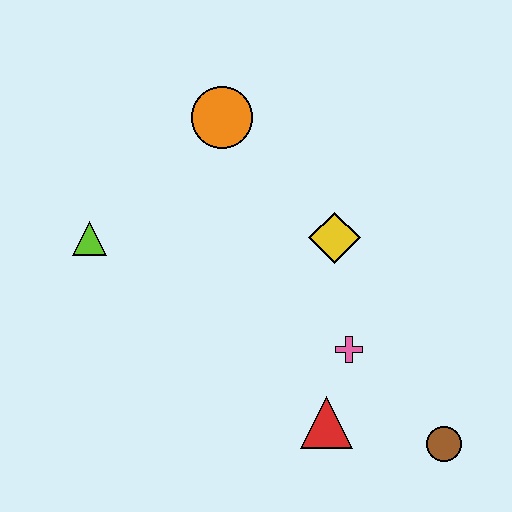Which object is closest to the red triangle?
The pink cross is closest to the red triangle.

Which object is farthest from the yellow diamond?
The lime triangle is farthest from the yellow diamond.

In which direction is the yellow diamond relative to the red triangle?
The yellow diamond is above the red triangle.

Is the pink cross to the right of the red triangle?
Yes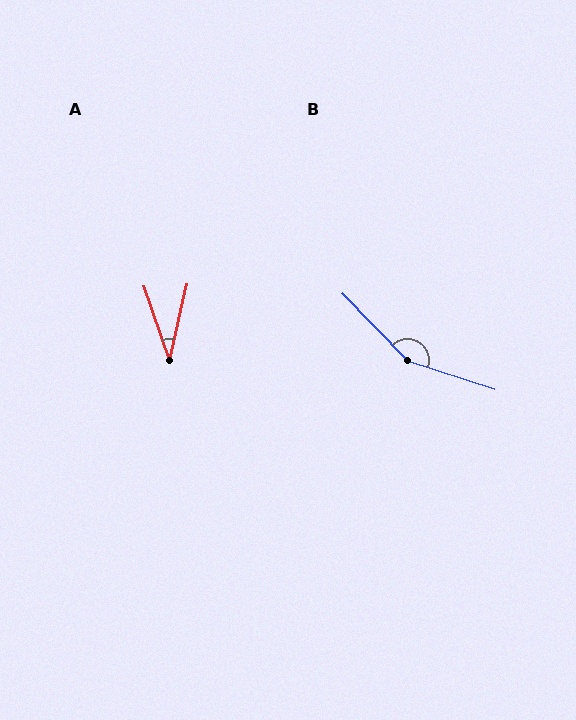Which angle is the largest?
B, at approximately 152 degrees.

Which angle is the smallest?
A, at approximately 32 degrees.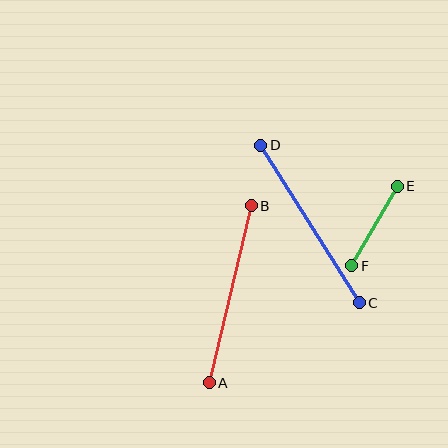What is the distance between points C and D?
The distance is approximately 186 pixels.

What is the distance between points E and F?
The distance is approximately 91 pixels.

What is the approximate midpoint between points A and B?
The midpoint is at approximately (230, 294) pixels.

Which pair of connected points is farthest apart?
Points C and D are farthest apart.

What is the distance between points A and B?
The distance is approximately 182 pixels.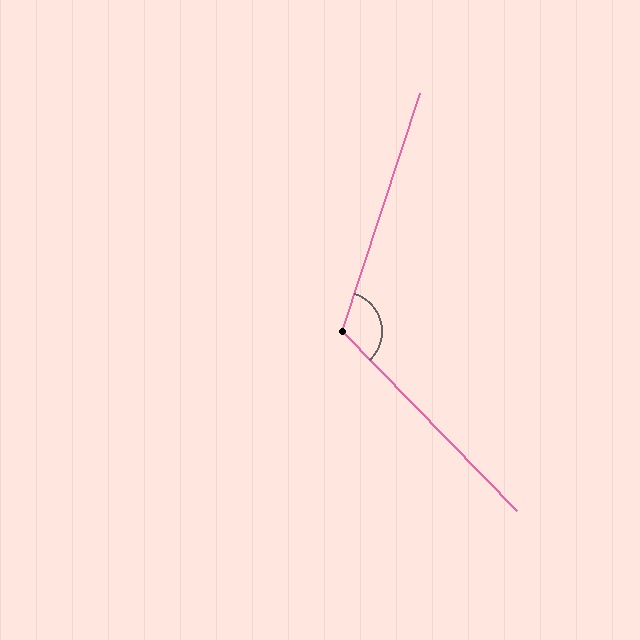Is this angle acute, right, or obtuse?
It is obtuse.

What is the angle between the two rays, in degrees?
Approximately 118 degrees.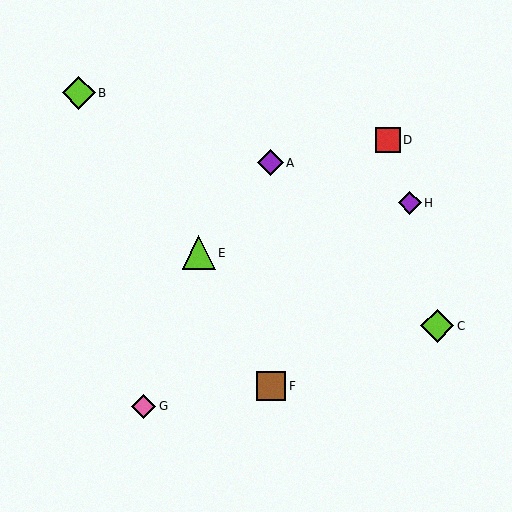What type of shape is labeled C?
Shape C is a lime diamond.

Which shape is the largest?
The lime diamond (labeled C) is the largest.